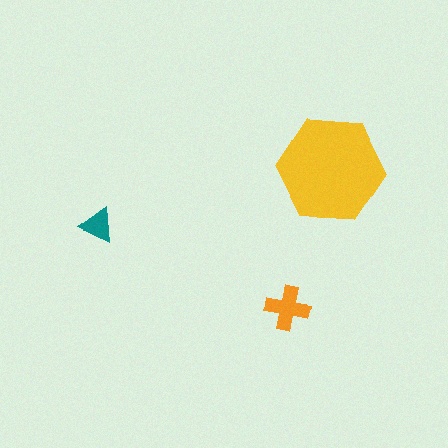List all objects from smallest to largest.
The teal triangle, the orange cross, the yellow hexagon.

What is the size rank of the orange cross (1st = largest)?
2nd.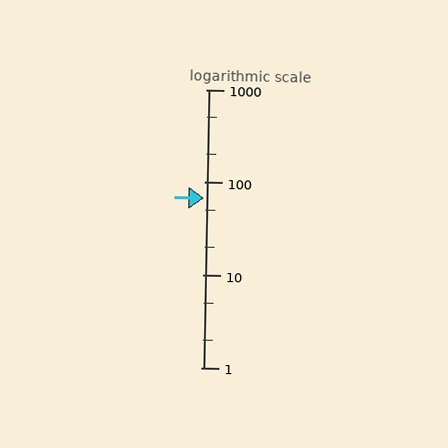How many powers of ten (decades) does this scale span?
The scale spans 3 decades, from 1 to 1000.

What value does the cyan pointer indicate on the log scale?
The pointer indicates approximately 68.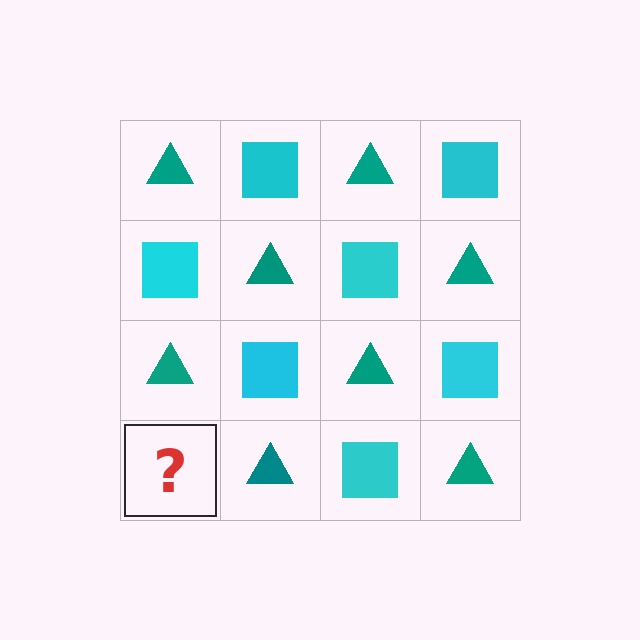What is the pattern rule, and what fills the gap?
The rule is that it alternates teal triangle and cyan square in a checkerboard pattern. The gap should be filled with a cyan square.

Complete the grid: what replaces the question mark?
The question mark should be replaced with a cyan square.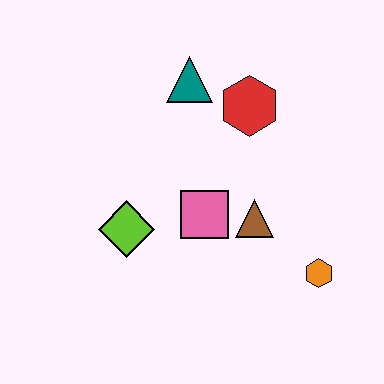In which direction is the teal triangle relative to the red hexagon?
The teal triangle is to the left of the red hexagon.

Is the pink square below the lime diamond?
No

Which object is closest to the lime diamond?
The pink square is closest to the lime diamond.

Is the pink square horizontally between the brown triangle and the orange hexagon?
No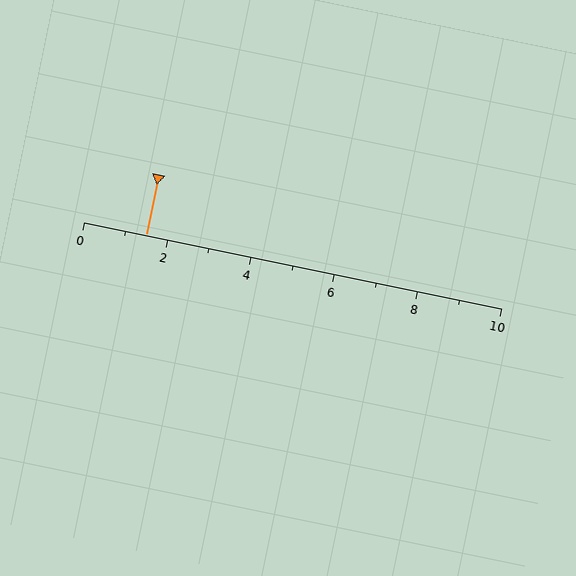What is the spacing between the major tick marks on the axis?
The major ticks are spaced 2 apart.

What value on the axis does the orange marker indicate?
The marker indicates approximately 1.5.